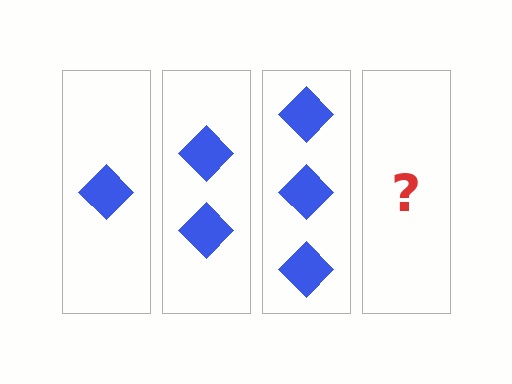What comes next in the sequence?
The next element should be 4 diamonds.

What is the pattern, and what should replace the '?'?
The pattern is that each step adds one more diamond. The '?' should be 4 diamonds.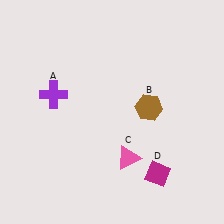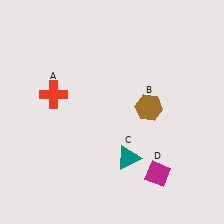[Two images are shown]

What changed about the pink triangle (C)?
In Image 1, C is pink. In Image 2, it changed to teal.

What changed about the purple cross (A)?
In Image 1, A is purple. In Image 2, it changed to red.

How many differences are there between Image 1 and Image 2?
There are 2 differences between the two images.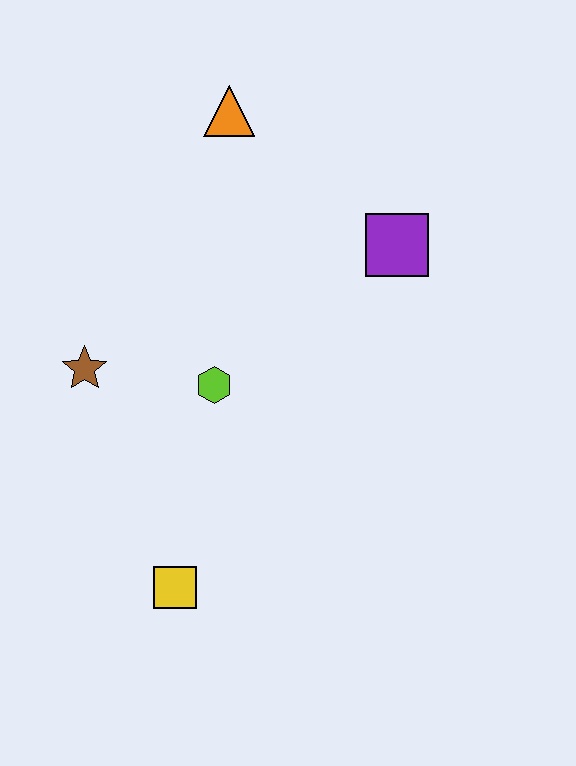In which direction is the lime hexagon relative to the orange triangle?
The lime hexagon is below the orange triangle.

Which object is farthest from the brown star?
The purple square is farthest from the brown star.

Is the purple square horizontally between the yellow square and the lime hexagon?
No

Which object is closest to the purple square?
The orange triangle is closest to the purple square.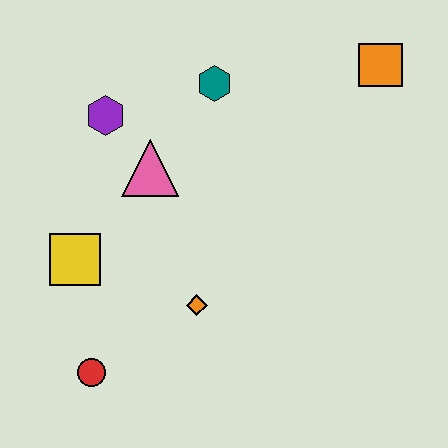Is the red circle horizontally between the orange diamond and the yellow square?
Yes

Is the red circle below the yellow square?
Yes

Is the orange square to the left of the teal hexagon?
No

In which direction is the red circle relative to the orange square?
The red circle is below the orange square.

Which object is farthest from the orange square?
The red circle is farthest from the orange square.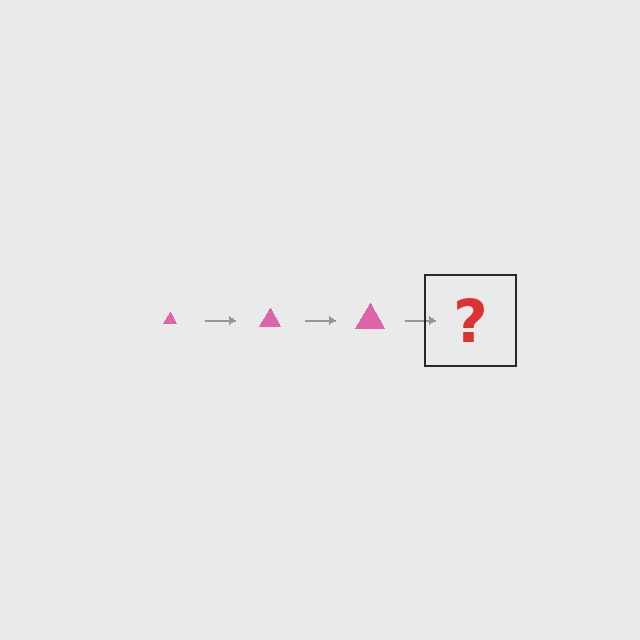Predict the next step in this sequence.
The next step is a pink triangle, larger than the previous one.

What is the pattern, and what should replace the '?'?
The pattern is that the triangle gets progressively larger each step. The '?' should be a pink triangle, larger than the previous one.